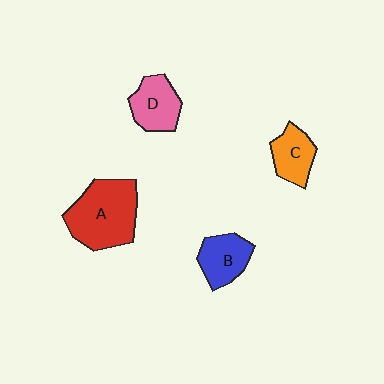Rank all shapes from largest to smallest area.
From largest to smallest: A (red), D (pink), B (blue), C (orange).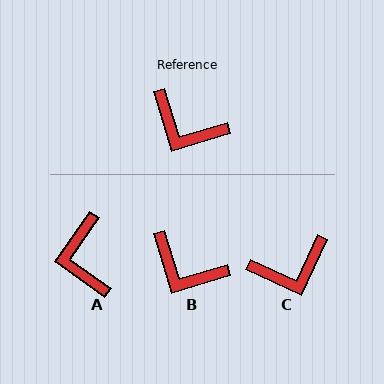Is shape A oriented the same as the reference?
No, it is off by about 52 degrees.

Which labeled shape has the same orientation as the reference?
B.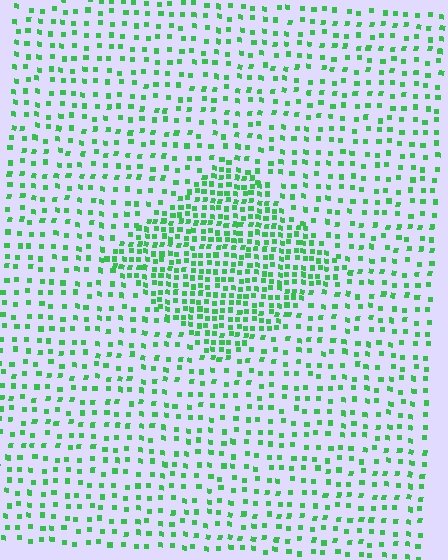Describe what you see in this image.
The image contains small green elements arranged at two different densities. A diamond-shaped region is visible where the elements are more densely packed than the surrounding area.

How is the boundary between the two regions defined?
The boundary is defined by a change in element density (approximately 2.2x ratio). All elements are the same color, size, and shape.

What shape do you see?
I see a diamond.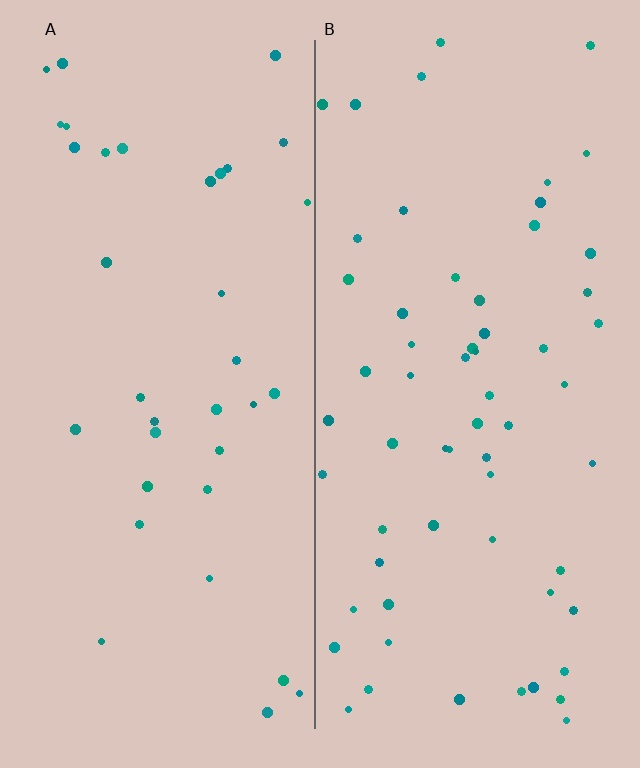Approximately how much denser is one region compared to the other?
Approximately 1.7× — region B over region A.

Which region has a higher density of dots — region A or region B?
B (the right).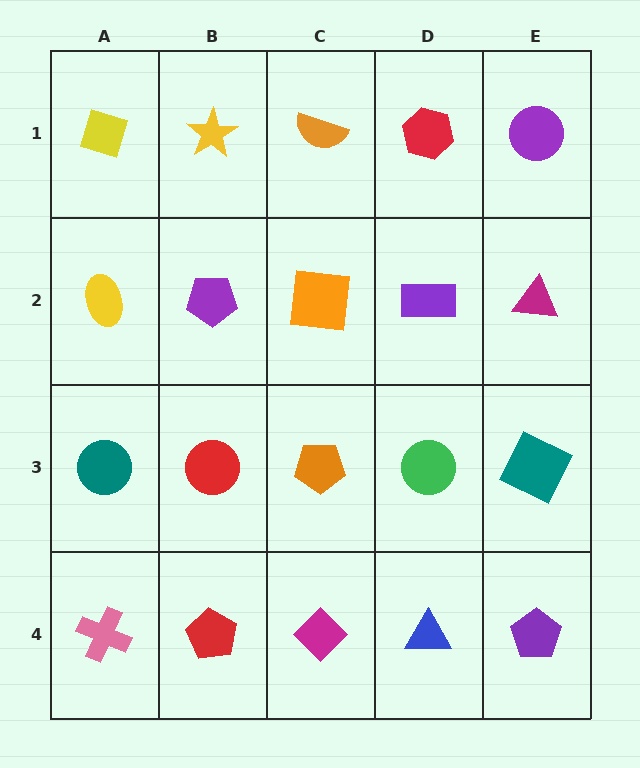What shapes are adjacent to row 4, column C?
An orange pentagon (row 3, column C), a red pentagon (row 4, column B), a blue triangle (row 4, column D).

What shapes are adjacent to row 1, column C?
An orange square (row 2, column C), a yellow star (row 1, column B), a red hexagon (row 1, column D).